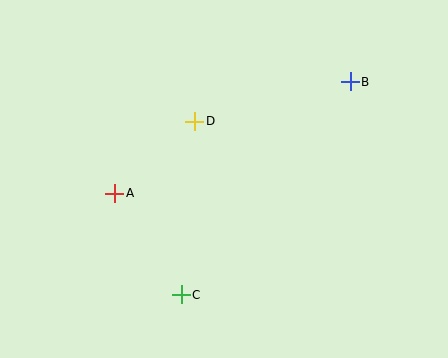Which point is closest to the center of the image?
Point D at (195, 121) is closest to the center.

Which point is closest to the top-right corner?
Point B is closest to the top-right corner.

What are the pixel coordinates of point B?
Point B is at (350, 82).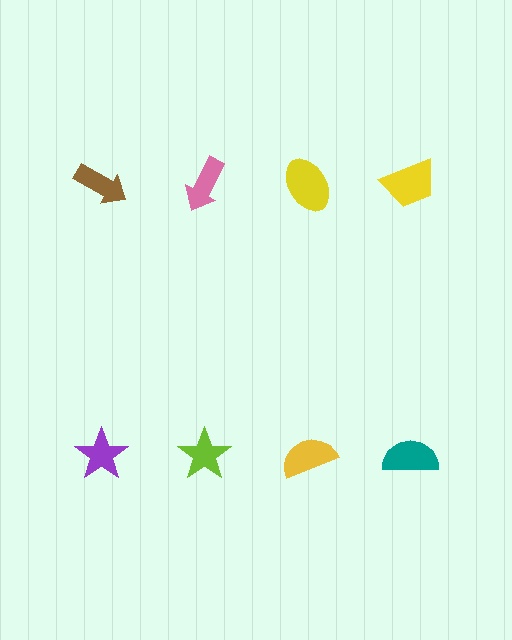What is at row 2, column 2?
A lime star.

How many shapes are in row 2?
4 shapes.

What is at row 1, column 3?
A yellow ellipse.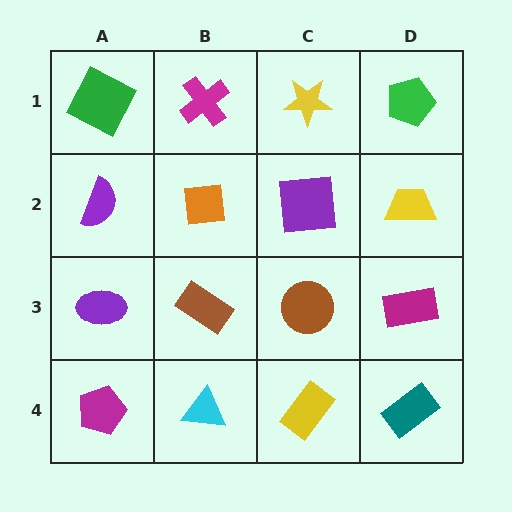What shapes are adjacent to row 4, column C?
A brown circle (row 3, column C), a cyan triangle (row 4, column B), a teal rectangle (row 4, column D).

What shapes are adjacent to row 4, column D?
A magenta rectangle (row 3, column D), a yellow rectangle (row 4, column C).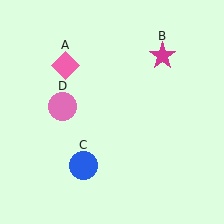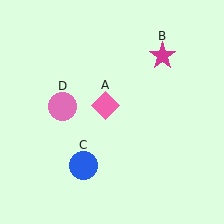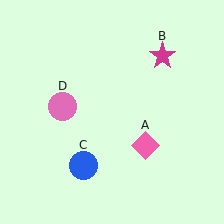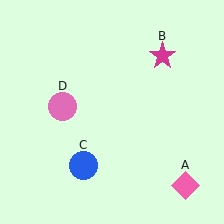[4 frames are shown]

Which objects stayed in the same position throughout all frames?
Magenta star (object B) and blue circle (object C) and pink circle (object D) remained stationary.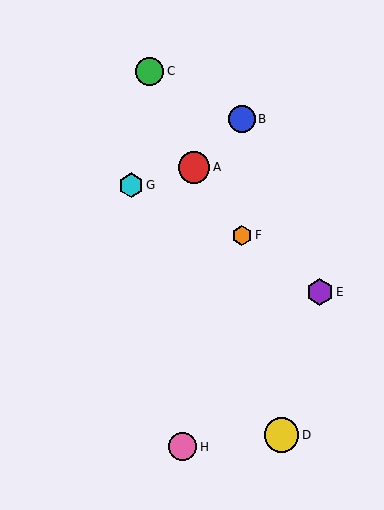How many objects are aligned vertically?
2 objects (B, F) are aligned vertically.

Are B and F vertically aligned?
Yes, both are at x≈242.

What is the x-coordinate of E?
Object E is at x≈320.